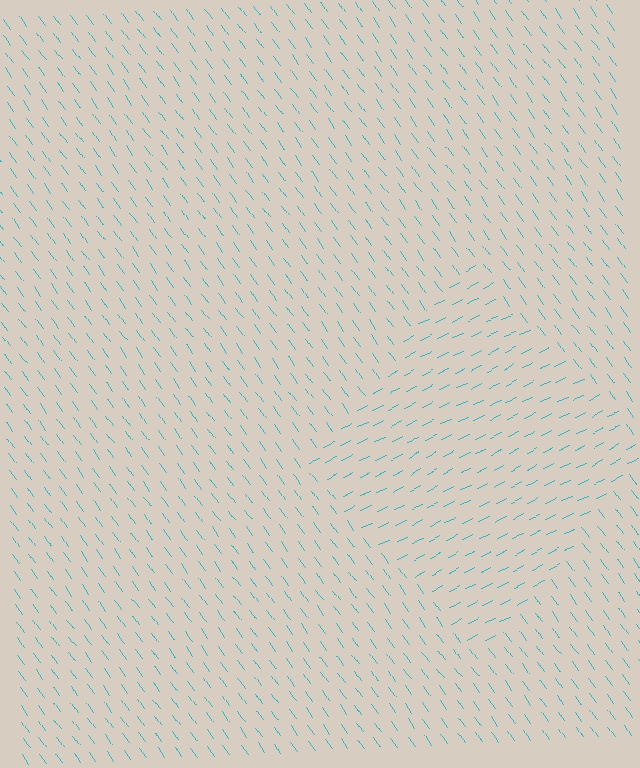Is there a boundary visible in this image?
Yes, there is a texture boundary formed by a change in line orientation.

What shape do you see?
I see a diamond.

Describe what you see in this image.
The image is filled with small cyan line segments. A diamond region in the image has lines oriented differently from the surrounding lines, creating a visible texture boundary.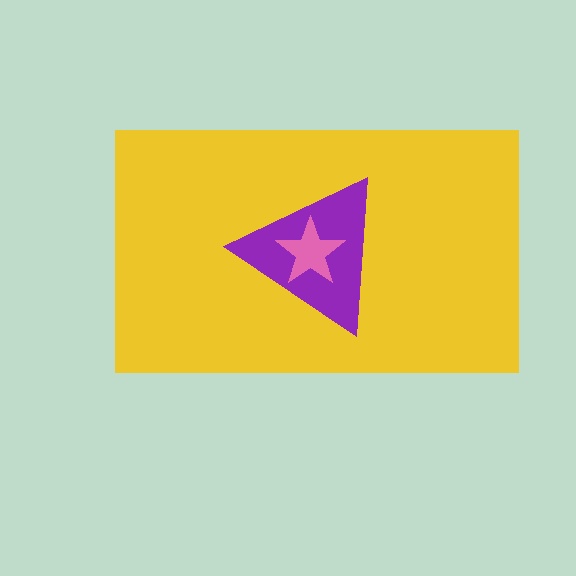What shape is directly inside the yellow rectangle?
The purple triangle.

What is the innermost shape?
The pink star.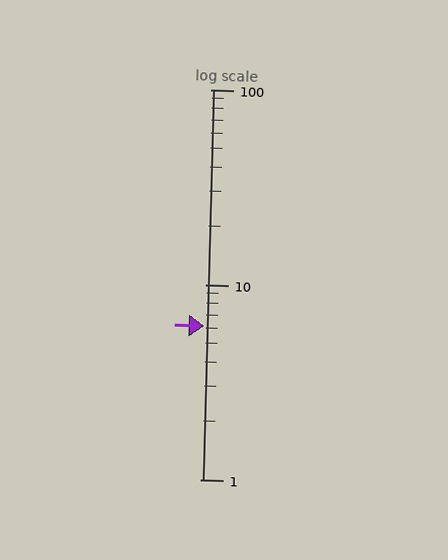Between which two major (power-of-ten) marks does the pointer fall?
The pointer is between 1 and 10.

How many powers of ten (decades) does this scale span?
The scale spans 2 decades, from 1 to 100.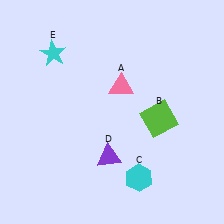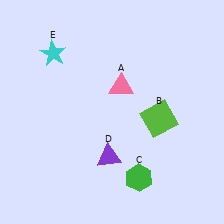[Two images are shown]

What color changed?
The hexagon (C) changed from cyan in Image 1 to green in Image 2.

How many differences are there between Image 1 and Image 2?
There is 1 difference between the two images.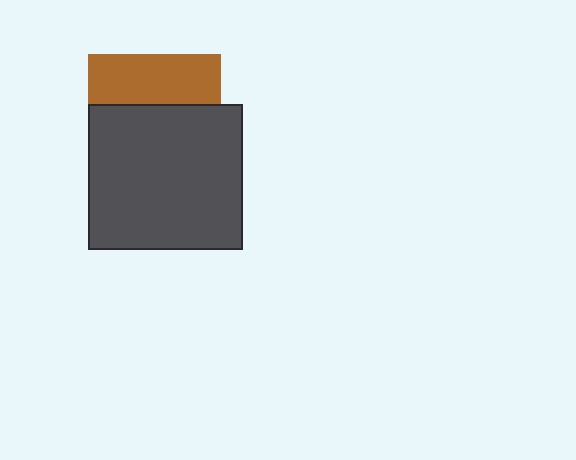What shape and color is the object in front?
The object in front is a dark gray rectangle.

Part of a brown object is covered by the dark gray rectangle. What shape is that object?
It is a square.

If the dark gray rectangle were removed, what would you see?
You would see the complete brown square.